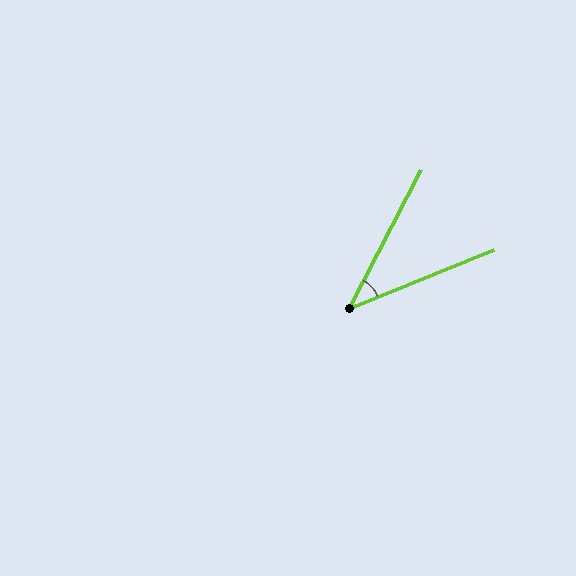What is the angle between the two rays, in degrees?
Approximately 40 degrees.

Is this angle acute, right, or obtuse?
It is acute.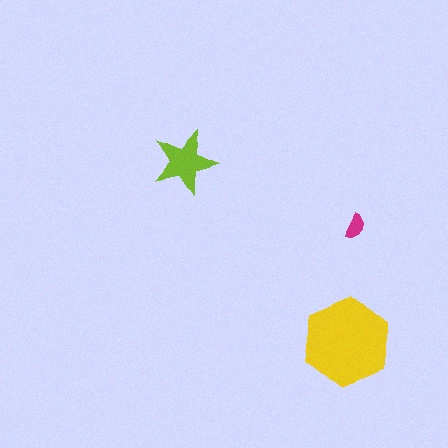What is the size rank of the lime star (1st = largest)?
2nd.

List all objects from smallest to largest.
The magenta semicircle, the lime star, the yellow hexagon.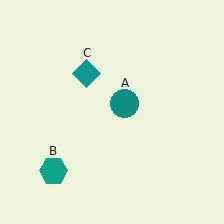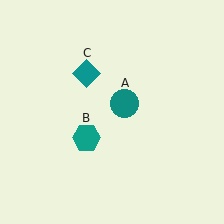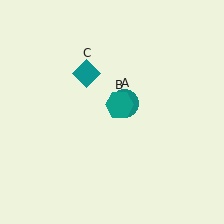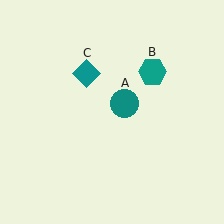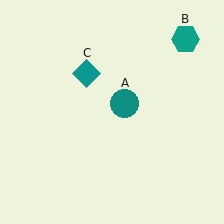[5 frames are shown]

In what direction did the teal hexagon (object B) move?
The teal hexagon (object B) moved up and to the right.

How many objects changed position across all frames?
1 object changed position: teal hexagon (object B).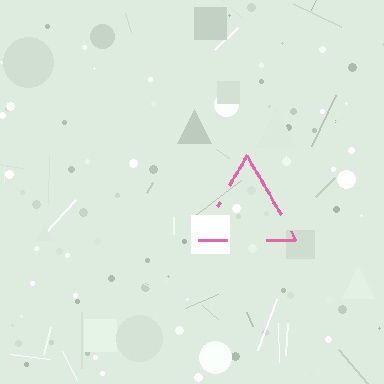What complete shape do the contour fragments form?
The contour fragments form a triangle.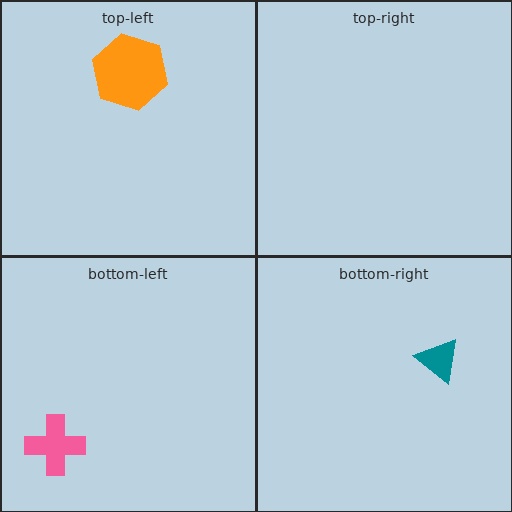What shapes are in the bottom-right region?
The teal triangle.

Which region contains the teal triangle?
The bottom-right region.